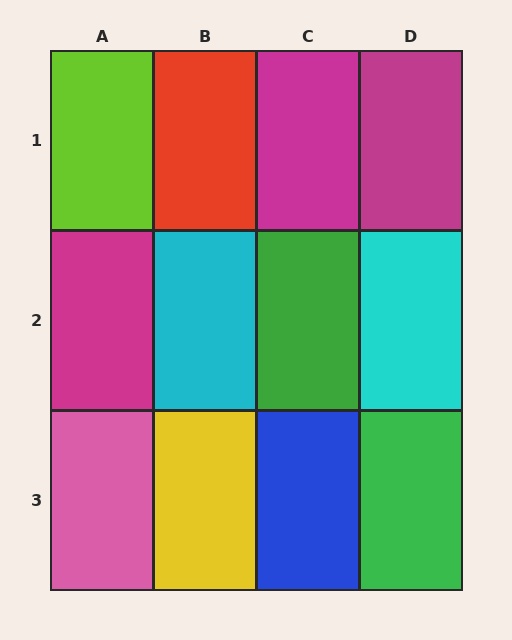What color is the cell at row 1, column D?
Magenta.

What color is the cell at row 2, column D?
Cyan.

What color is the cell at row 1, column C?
Magenta.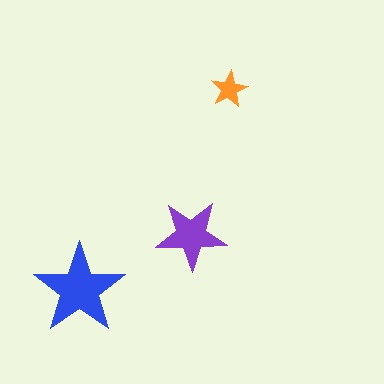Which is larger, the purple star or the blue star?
The blue one.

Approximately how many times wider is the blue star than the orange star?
About 2.5 times wider.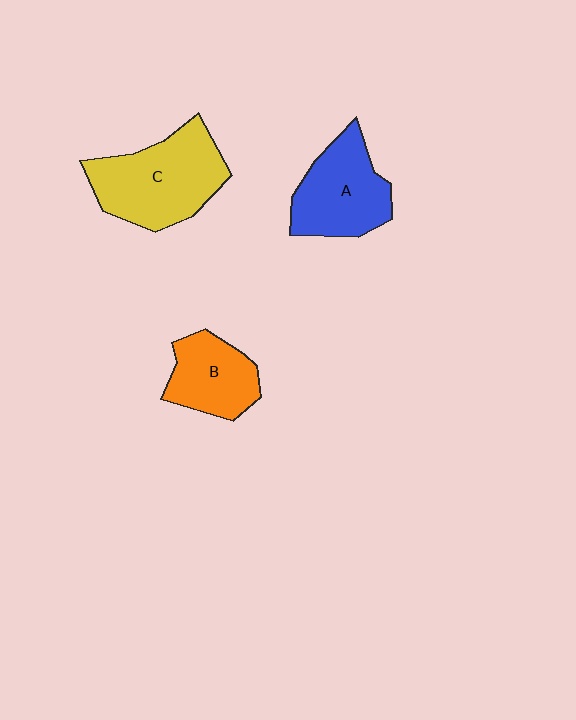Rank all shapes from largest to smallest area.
From largest to smallest: C (yellow), A (blue), B (orange).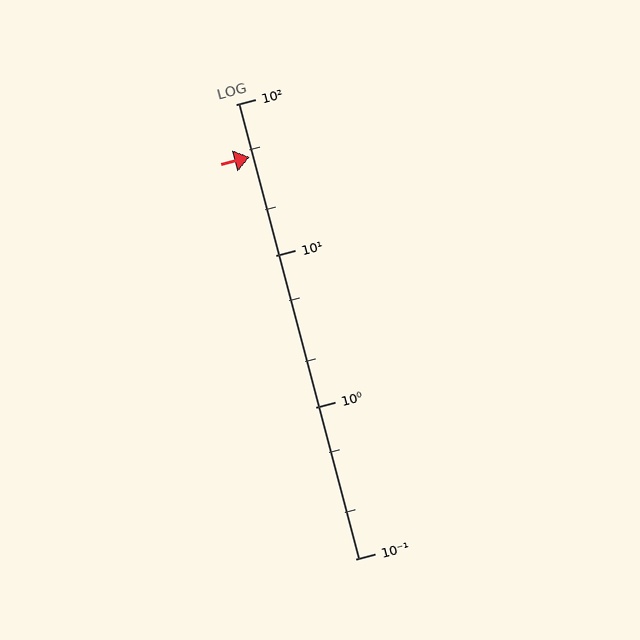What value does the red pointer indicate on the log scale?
The pointer indicates approximately 45.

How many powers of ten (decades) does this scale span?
The scale spans 3 decades, from 0.1 to 100.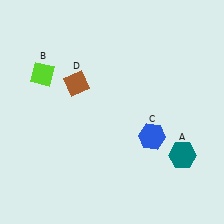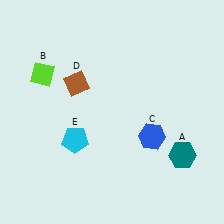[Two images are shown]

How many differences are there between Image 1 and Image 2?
There is 1 difference between the two images.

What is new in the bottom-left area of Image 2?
A cyan pentagon (E) was added in the bottom-left area of Image 2.